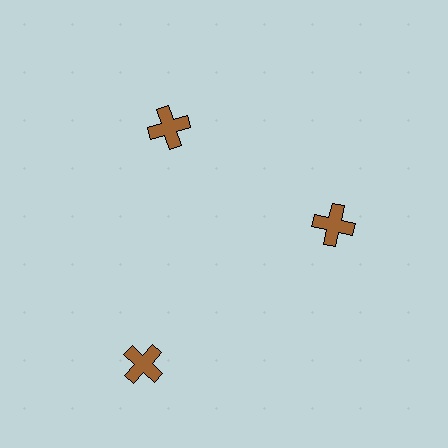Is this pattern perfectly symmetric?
No. The 3 brown crosses are arranged in a ring, but one element near the 7 o'clock position is pushed outward from the center, breaking the 3-fold rotational symmetry.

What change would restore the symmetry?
The symmetry would be restored by moving it inward, back onto the ring so that all 3 crosses sit at equal angles and equal distance from the center.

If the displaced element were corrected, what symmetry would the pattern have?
It would have 3-fold rotational symmetry — the pattern would map onto itself every 120 degrees.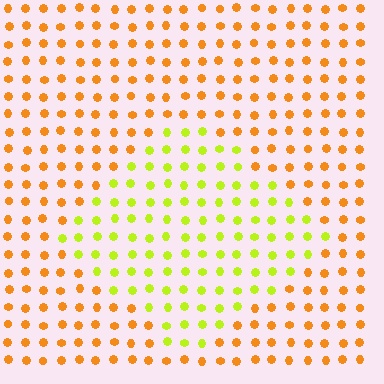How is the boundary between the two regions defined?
The boundary is defined purely by a slight shift in hue (about 45 degrees). Spacing, size, and orientation are identical on both sides.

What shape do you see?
I see a diamond.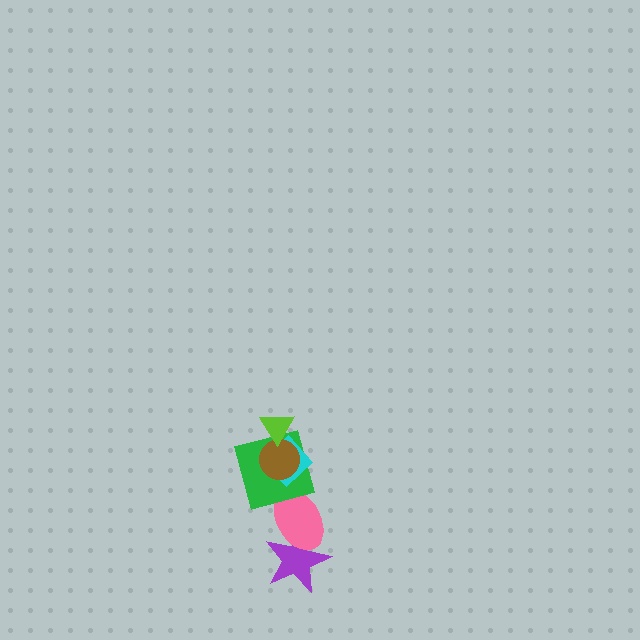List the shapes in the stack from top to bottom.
From top to bottom: the lime triangle, the brown circle, the cyan diamond, the green square, the pink ellipse, the purple star.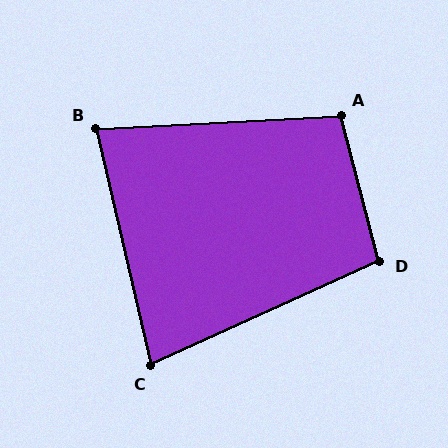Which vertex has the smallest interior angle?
C, at approximately 79 degrees.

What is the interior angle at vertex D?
Approximately 100 degrees (obtuse).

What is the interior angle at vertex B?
Approximately 80 degrees (acute).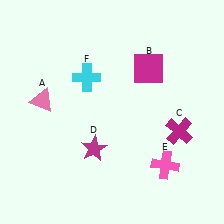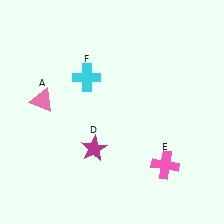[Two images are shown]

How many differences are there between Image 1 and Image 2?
There are 2 differences between the two images.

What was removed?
The magenta square (B), the magenta cross (C) were removed in Image 2.